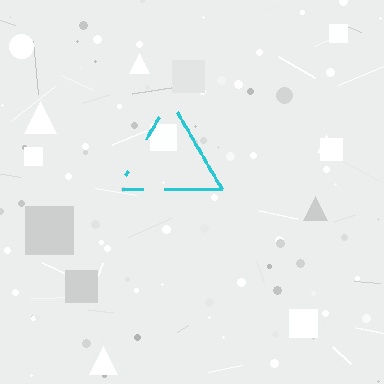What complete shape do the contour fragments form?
The contour fragments form a triangle.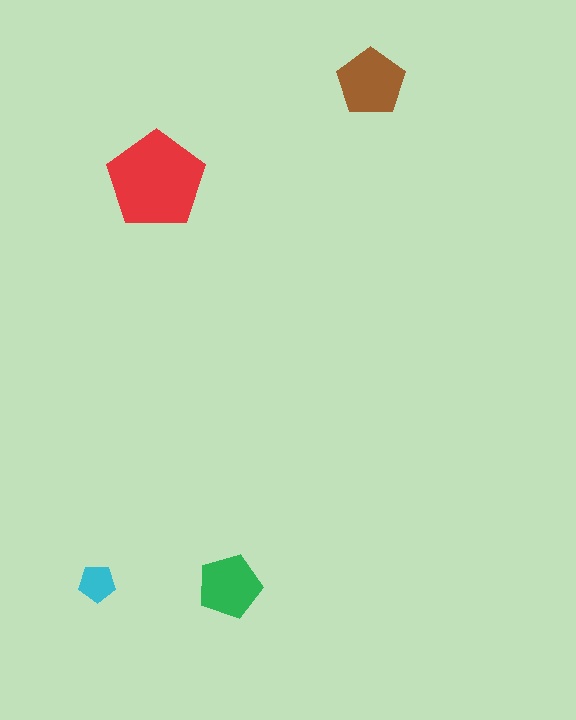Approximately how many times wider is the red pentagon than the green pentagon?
About 1.5 times wider.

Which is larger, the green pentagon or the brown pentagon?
The brown one.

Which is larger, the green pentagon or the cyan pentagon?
The green one.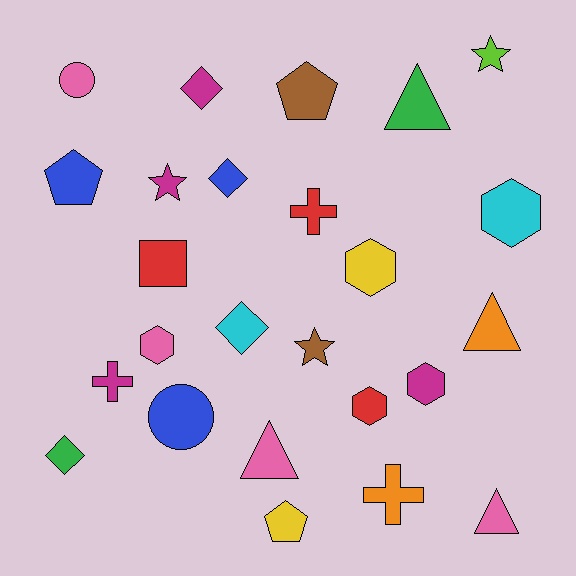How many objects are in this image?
There are 25 objects.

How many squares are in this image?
There is 1 square.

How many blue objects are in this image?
There are 3 blue objects.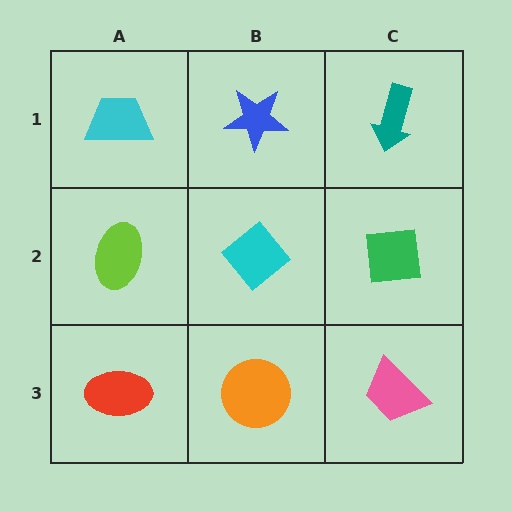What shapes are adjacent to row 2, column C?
A teal arrow (row 1, column C), a pink trapezoid (row 3, column C), a cyan diamond (row 2, column B).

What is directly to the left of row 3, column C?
An orange circle.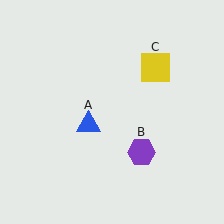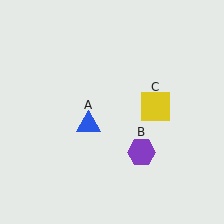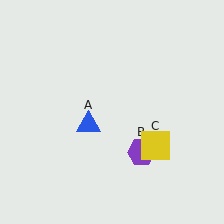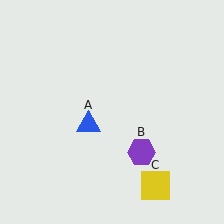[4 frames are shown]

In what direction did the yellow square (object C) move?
The yellow square (object C) moved down.